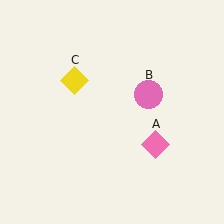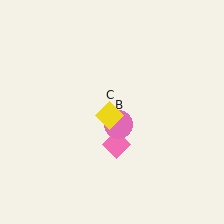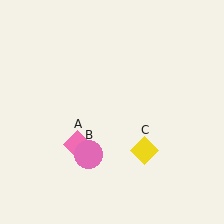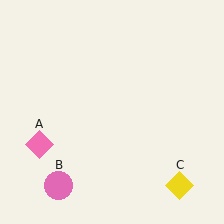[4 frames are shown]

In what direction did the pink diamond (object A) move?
The pink diamond (object A) moved left.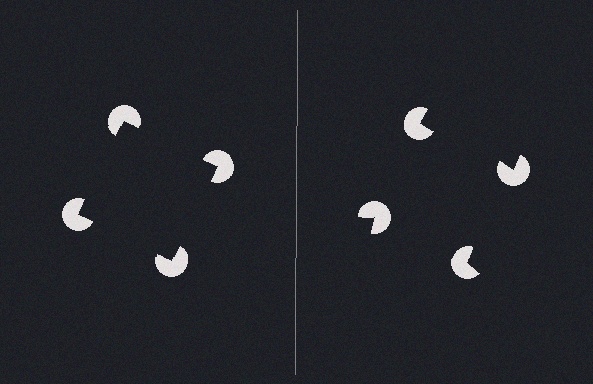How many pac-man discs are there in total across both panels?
8 — 4 on each side.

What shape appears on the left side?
An illusory square.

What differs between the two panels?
The pac-man discs are positioned identically on both sides; only the wedge orientations differ. On the left they align to a square; on the right they are misaligned.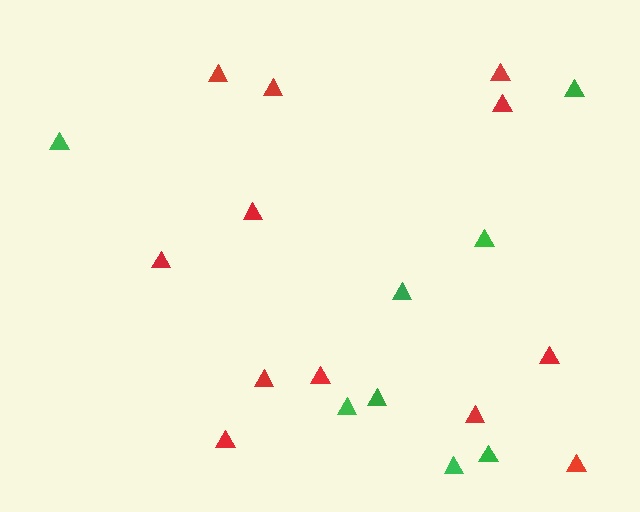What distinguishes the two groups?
There are 2 groups: one group of red triangles (12) and one group of green triangles (8).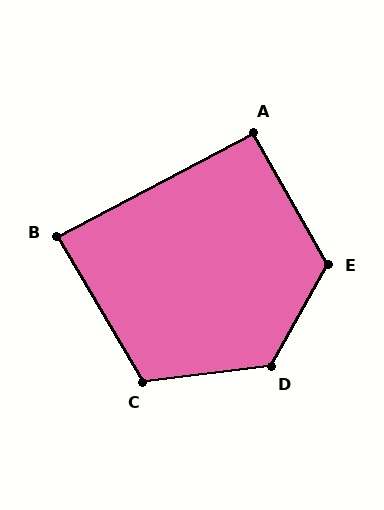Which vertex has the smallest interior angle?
B, at approximately 87 degrees.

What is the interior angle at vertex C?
Approximately 113 degrees (obtuse).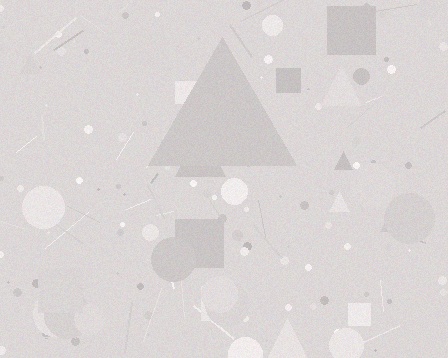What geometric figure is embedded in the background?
A triangle is embedded in the background.